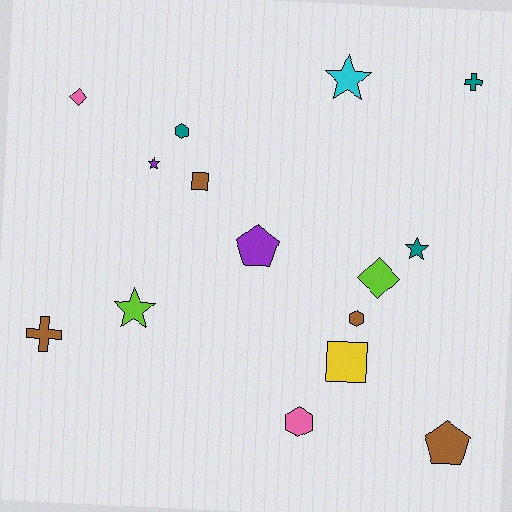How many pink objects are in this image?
There are 2 pink objects.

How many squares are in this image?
There are 2 squares.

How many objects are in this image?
There are 15 objects.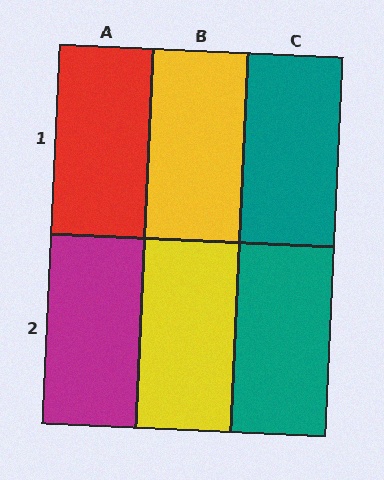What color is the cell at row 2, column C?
Teal.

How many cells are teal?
2 cells are teal.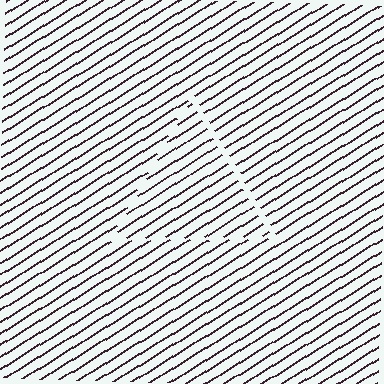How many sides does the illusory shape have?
3 sides — the line-ends trace a triangle.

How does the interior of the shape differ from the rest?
The interior of the shape contains the same grating, shifted by half a period — the contour is defined by the phase discontinuity where line-ends from the inner and outer gratings abut.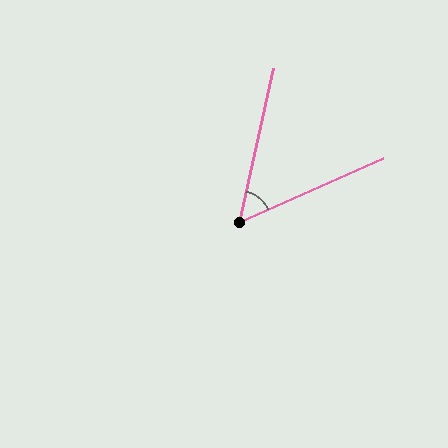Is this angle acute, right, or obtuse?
It is acute.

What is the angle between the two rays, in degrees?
Approximately 54 degrees.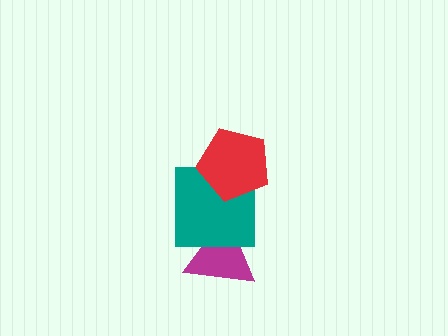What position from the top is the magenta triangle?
The magenta triangle is 3rd from the top.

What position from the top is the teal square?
The teal square is 2nd from the top.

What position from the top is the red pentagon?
The red pentagon is 1st from the top.